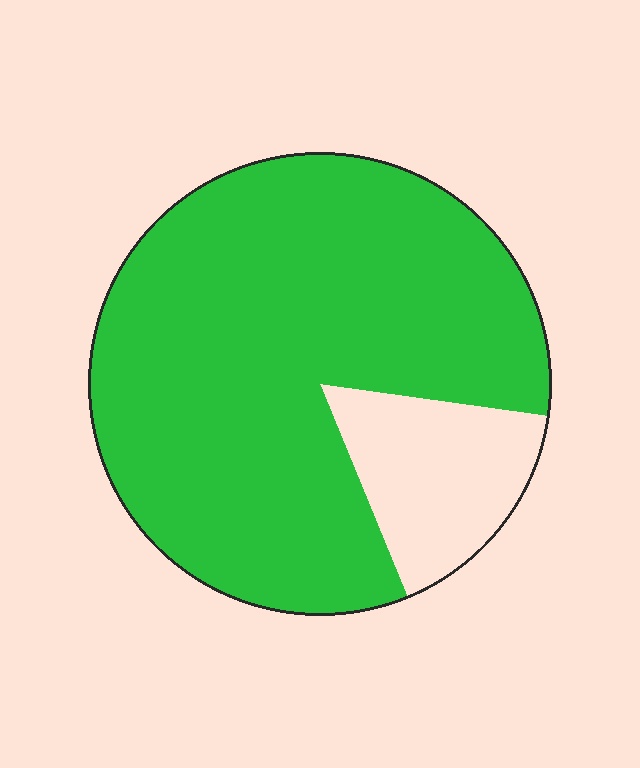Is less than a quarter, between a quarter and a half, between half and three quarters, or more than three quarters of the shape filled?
More than three quarters.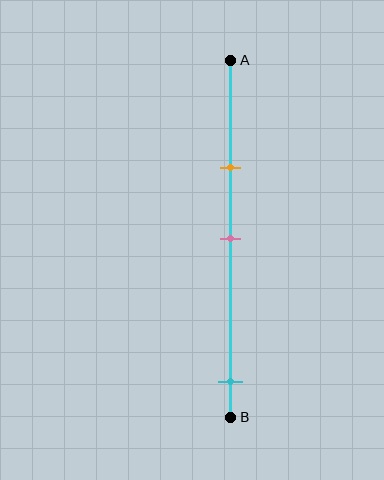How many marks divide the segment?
There are 3 marks dividing the segment.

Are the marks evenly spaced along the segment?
No, the marks are not evenly spaced.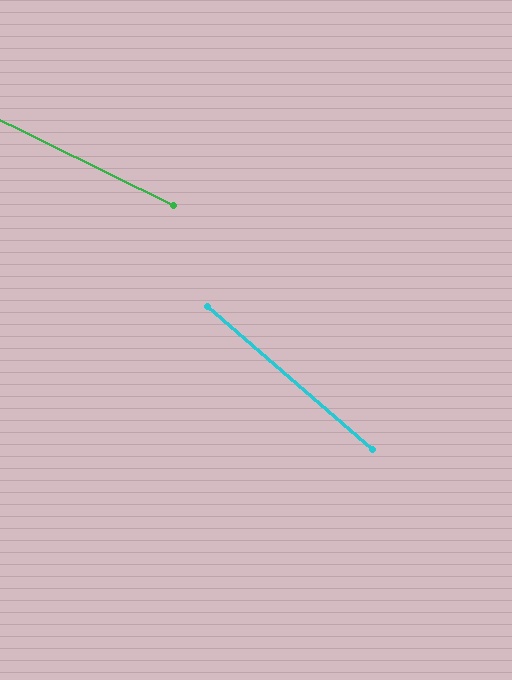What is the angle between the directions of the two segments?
Approximately 15 degrees.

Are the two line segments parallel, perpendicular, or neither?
Neither parallel nor perpendicular — they differ by about 15°.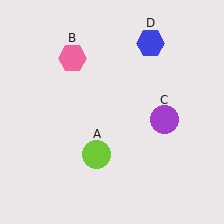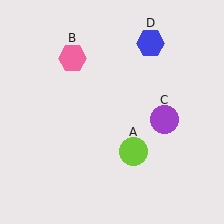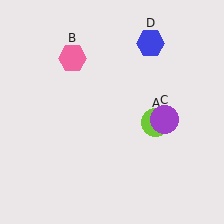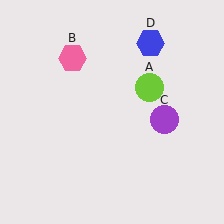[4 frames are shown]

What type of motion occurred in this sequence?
The lime circle (object A) rotated counterclockwise around the center of the scene.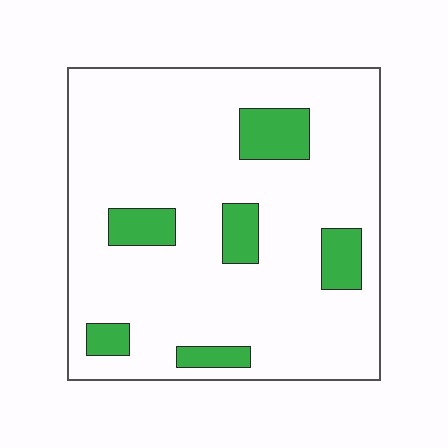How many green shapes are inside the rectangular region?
6.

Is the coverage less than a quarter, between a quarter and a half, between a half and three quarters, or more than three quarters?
Less than a quarter.